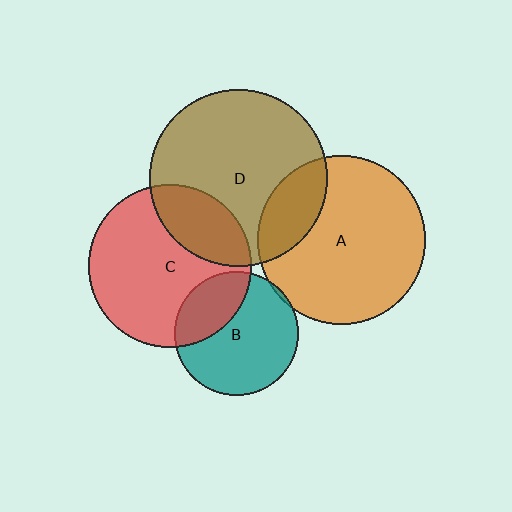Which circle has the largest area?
Circle D (brown).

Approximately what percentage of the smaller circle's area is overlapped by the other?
Approximately 30%.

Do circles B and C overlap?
Yes.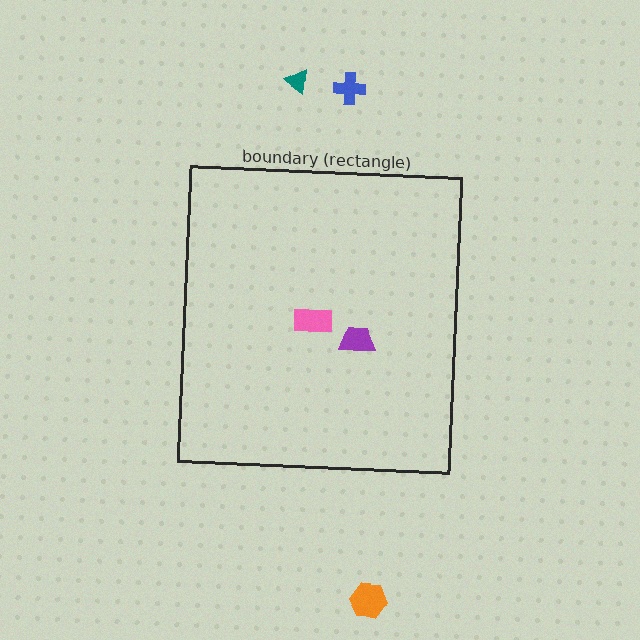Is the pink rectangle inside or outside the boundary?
Inside.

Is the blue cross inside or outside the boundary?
Outside.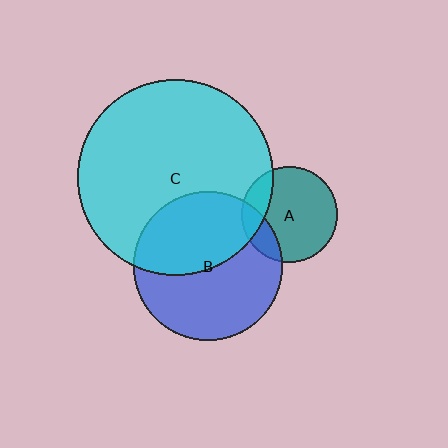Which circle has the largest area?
Circle C (cyan).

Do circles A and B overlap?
Yes.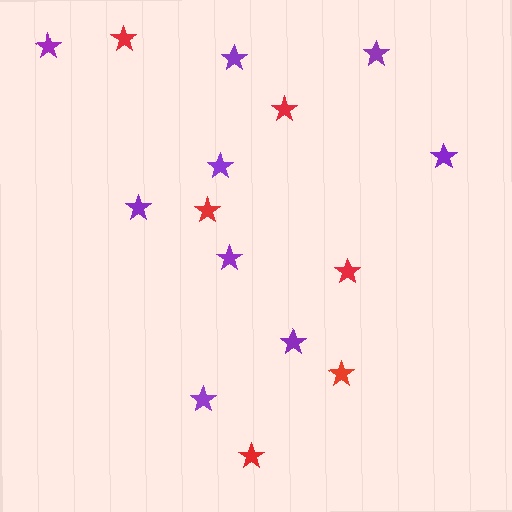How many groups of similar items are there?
There are 2 groups: one group of purple stars (9) and one group of red stars (6).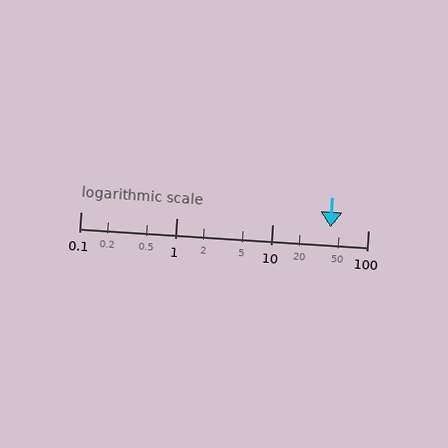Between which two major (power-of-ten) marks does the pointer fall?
The pointer is between 10 and 100.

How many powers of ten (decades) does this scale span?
The scale spans 3 decades, from 0.1 to 100.